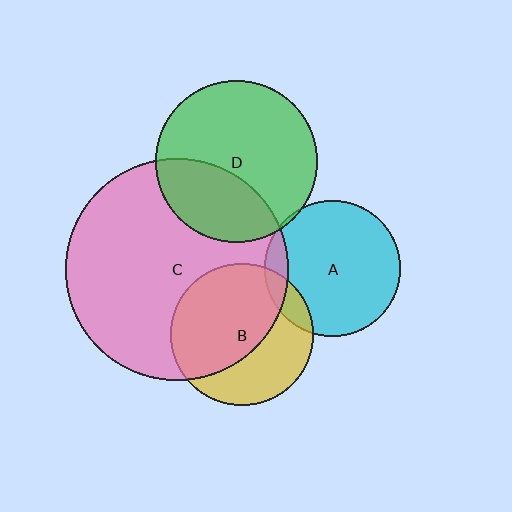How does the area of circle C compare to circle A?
Approximately 2.7 times.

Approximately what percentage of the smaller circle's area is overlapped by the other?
Approximately 10%.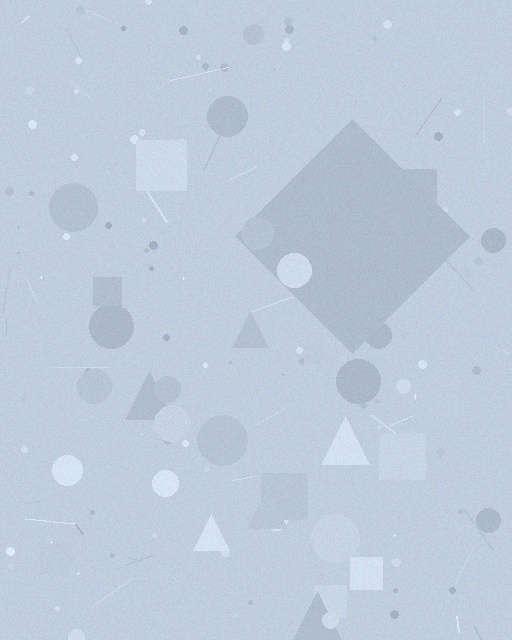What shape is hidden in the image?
A diamond is hidden in the image.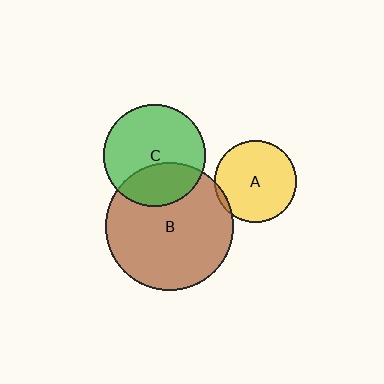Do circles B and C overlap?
Yes.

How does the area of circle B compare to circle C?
Approximately 1.6 times.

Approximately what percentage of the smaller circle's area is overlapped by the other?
Approximately 30%.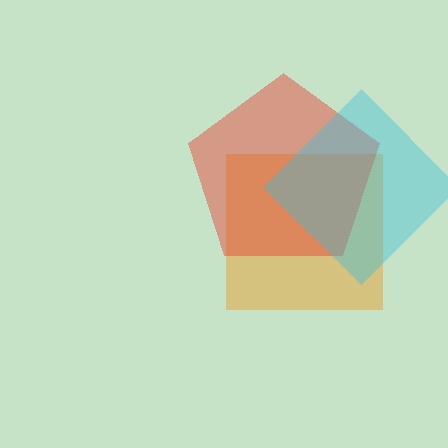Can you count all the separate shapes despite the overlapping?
Yes, there are 3 separate shapes.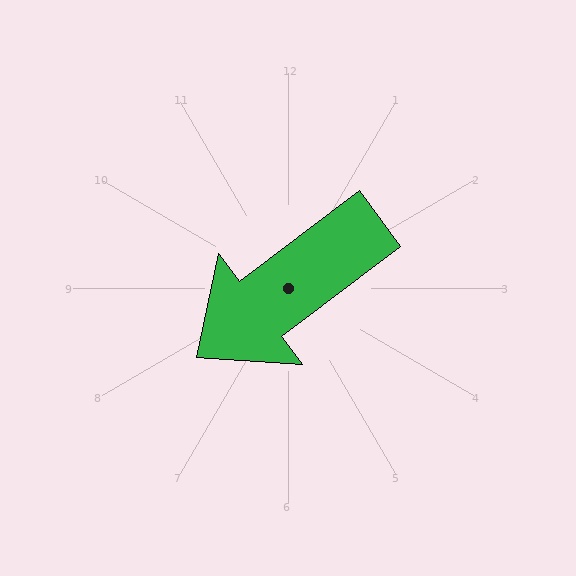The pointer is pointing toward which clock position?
Roughly 8 o'clock.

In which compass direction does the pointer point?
Southwest.